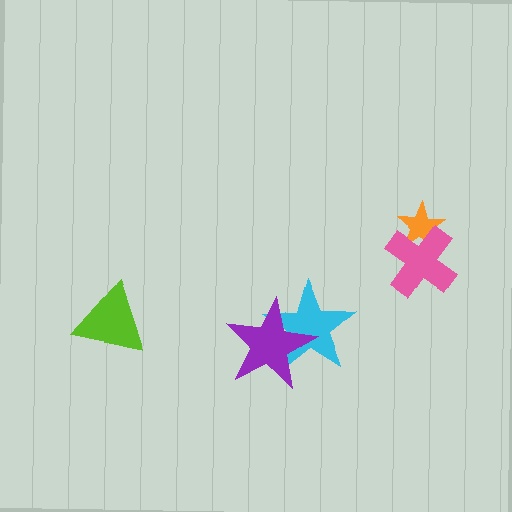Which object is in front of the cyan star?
The purple star is in front of the cyan star.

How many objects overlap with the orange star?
1 object overlaps with the orange star.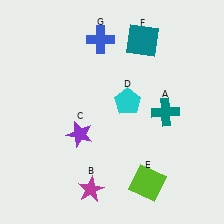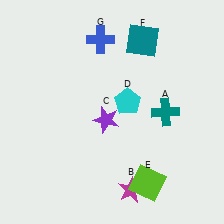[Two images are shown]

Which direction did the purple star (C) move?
The purple star (C) moved right.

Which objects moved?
The objects that moved are: the magenta star (B), the purple star (C).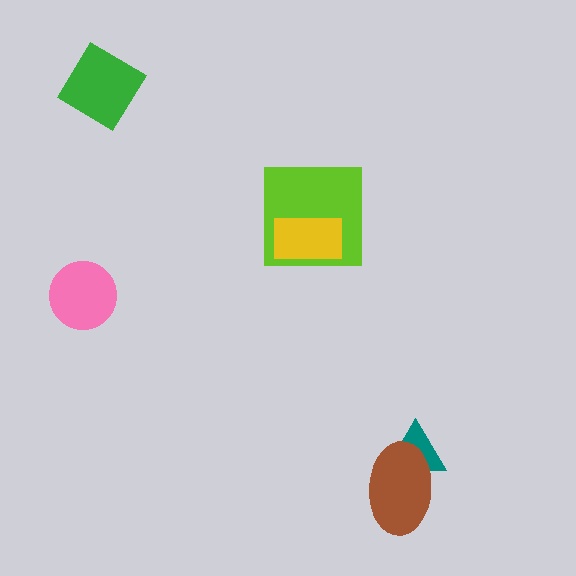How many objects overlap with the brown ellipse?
1 object overlaps with the brown ellipse.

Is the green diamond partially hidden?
No, no other shape covers it.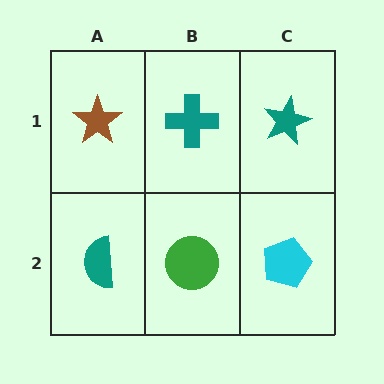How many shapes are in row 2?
3 shapes.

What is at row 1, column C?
A teal star.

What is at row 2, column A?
A teal semicircle.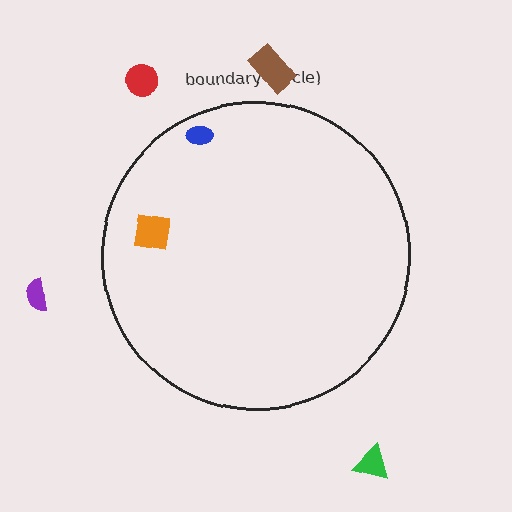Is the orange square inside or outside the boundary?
Inside.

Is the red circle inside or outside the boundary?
Outside.